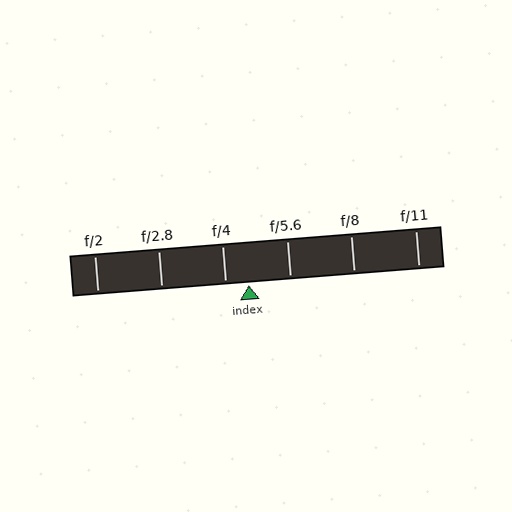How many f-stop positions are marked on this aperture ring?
There are 6 f-stop positions marked.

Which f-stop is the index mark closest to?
The index mark is closest to f/4.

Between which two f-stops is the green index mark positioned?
The index mark is between f/4 and f/5.6.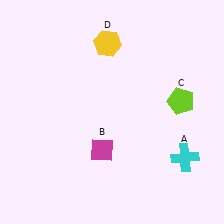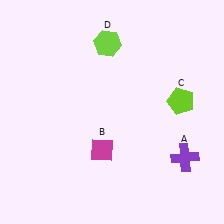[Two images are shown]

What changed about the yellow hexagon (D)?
In Image 1, D is yellow. In Image 2, it changed to lime.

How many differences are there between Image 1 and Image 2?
There are 2 differences between the two images.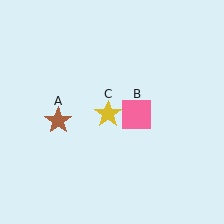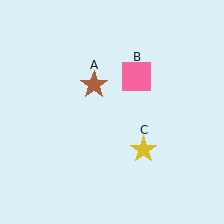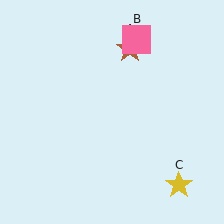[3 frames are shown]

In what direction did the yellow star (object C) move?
The yellow star (object C) moved down and to the right.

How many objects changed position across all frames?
3 objects changed position: brown star (object A), pink square (object B), yellow star (object C).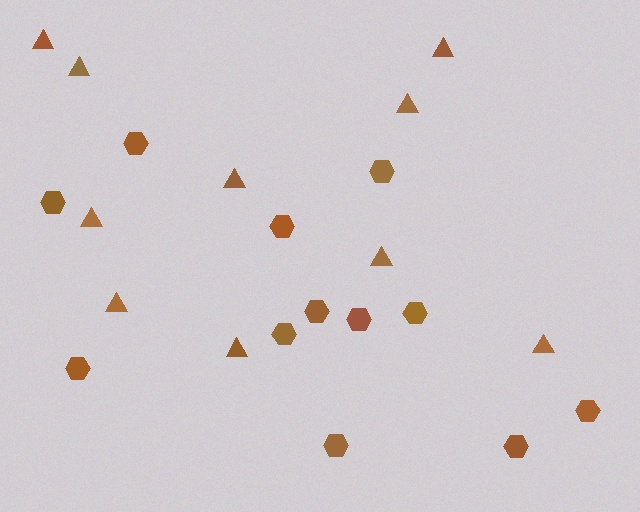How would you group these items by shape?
There are 2 groups: one group of triangles (10) and one group of hexagons (12).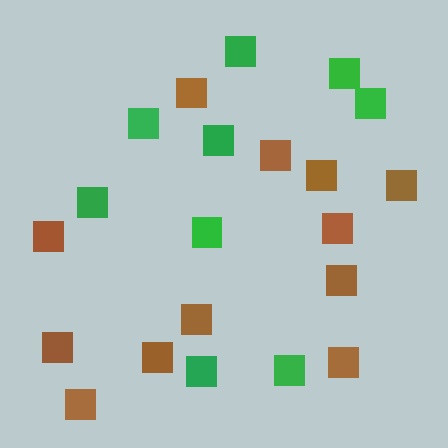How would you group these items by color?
There are 2 groups: one group of brown squares (12) and one group of green squares (9).